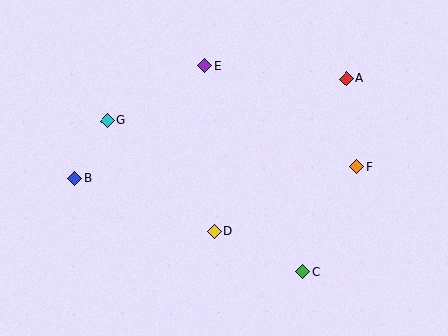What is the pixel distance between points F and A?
The distance between F and A is 89 pixels.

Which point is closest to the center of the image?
Point D at (214, 231) is closest to the center.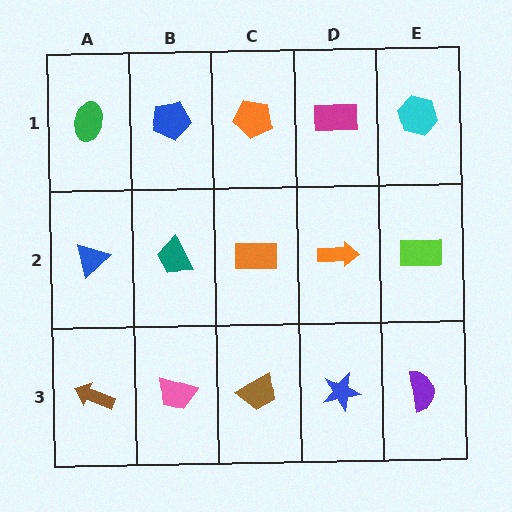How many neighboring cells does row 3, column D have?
3.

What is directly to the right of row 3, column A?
A pink trapezoid.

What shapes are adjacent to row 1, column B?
A teal trapezoid (row 2, column B), a green ellipse (row 1, column A), an orange pentagon (row 1, column C).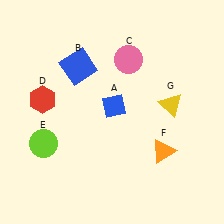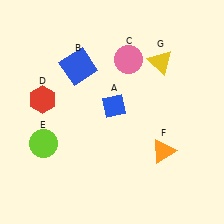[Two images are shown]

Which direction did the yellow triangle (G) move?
The yellow triangle (G) moved up.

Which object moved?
The yellow triangle (G) moved up.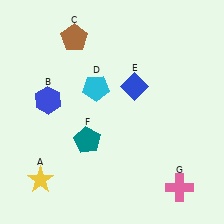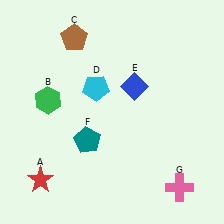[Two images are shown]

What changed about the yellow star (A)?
In Image 1, A is yellow. In Image 2, it changed to red.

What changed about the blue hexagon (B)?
In Image 1, B is blue. In Image 2, it changed to green.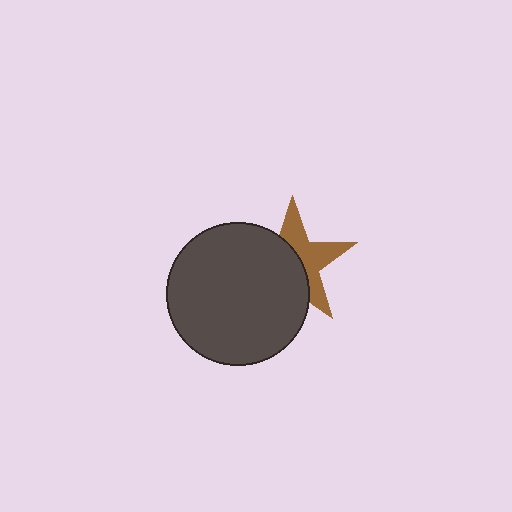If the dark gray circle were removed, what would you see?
You would see the complete brown star.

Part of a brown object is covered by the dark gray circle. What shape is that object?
It is a star.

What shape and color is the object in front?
The object in front is a dark gray circle.